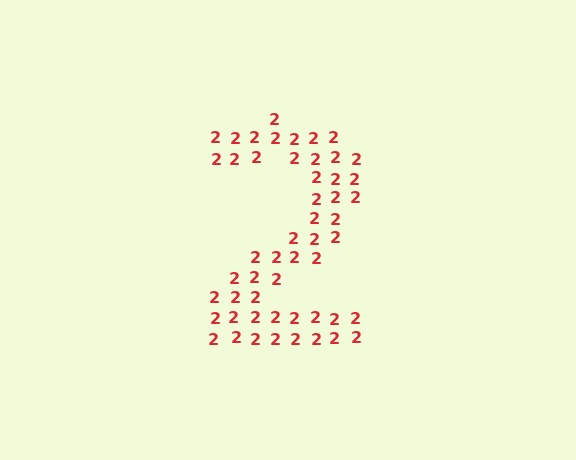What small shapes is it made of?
It is made of small digit 2's.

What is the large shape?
The large shape is the digit 2.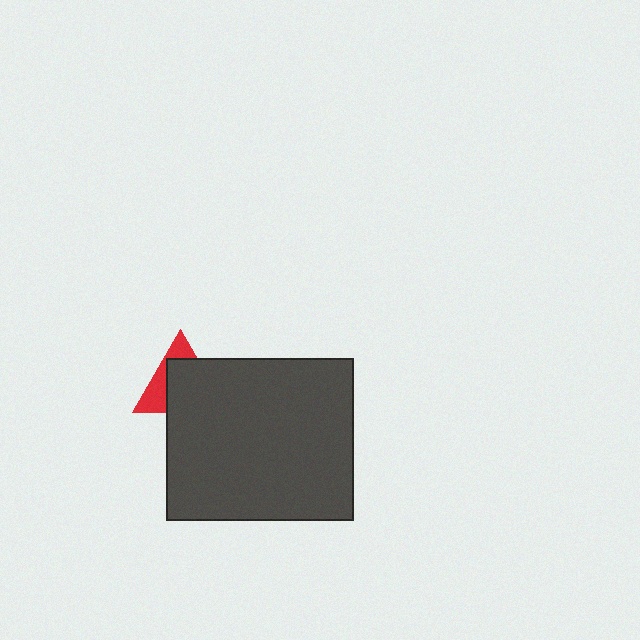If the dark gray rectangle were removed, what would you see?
You would see the complete red triangle.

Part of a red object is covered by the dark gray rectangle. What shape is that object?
It is a triangle.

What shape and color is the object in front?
The object in front is a dark gray rectangle.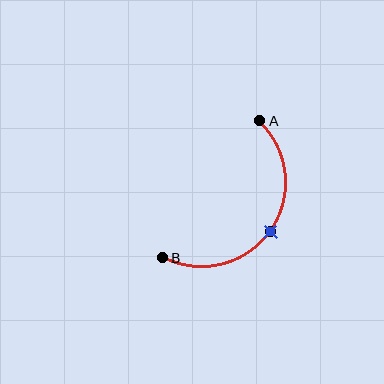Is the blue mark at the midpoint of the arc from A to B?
Yes. The blue mark lies on the arc at equal arc-length from both A and B — it is the arc midpoint.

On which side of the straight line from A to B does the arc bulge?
The arc bulges below and to the right of the straight line connecting A and B.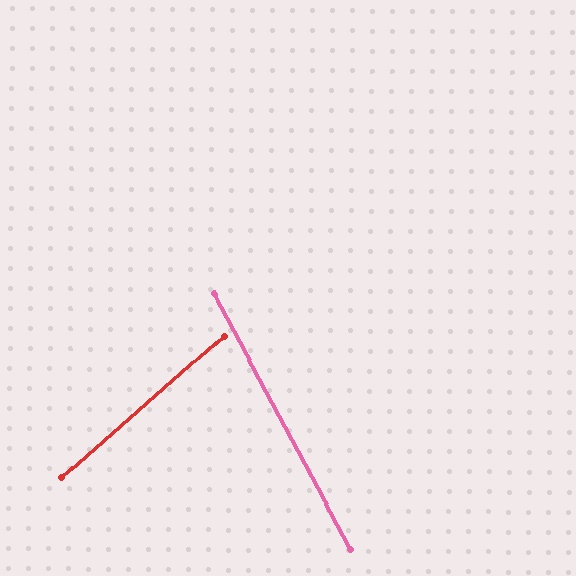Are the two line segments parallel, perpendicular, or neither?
Neither parallel nor perpendicular — they differ by about 77°.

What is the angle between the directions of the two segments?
Approximately 77 degrees.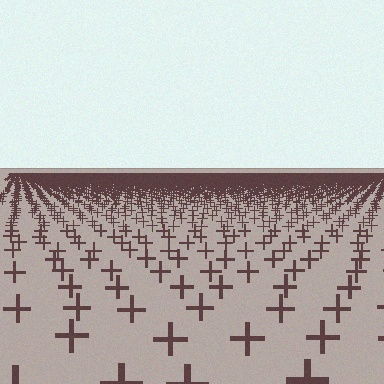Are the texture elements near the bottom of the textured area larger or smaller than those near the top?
Larger. Near the bottom, elements are closer to the viewer and appear at a bigger on-screen size.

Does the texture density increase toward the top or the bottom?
Density increases toward the top.